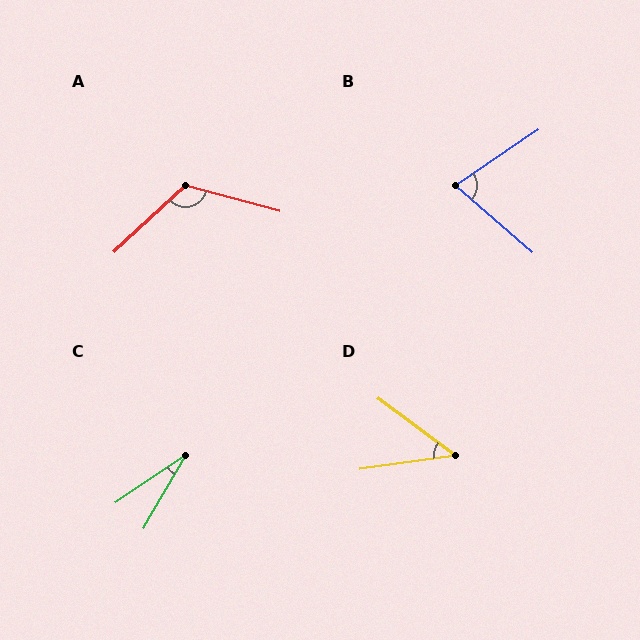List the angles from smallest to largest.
C (26°), D (44°), B (75°), A (122°).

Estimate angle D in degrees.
Approximately 44 degrees.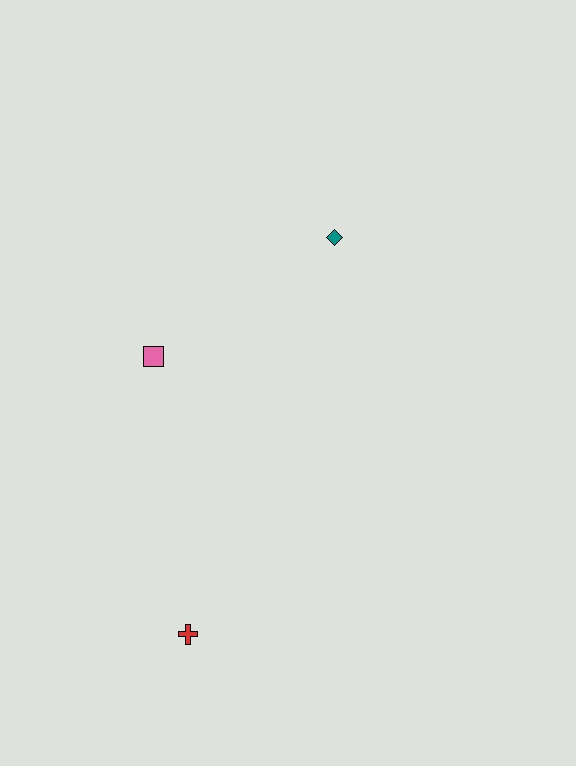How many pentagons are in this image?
There are no pentagons.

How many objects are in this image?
There are 3 objects.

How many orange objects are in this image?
There are no orange objects.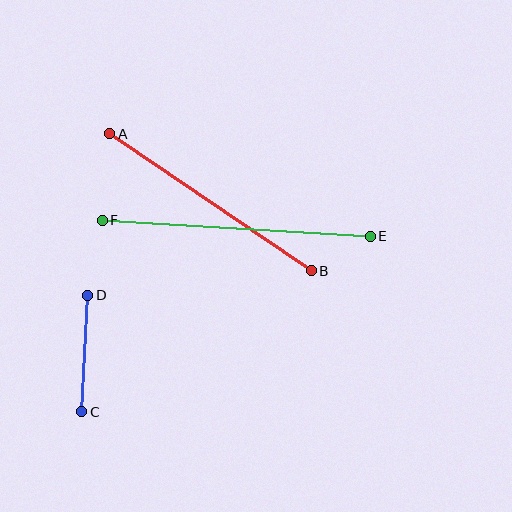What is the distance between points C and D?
The distance is approximately 117 pixels.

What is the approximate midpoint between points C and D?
The midpoint is at approximately (85, 353) pixels.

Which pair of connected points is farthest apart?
Points E and F are farthest apart.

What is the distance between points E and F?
The distance is approximately 268 pixels.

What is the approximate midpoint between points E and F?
The midpoint is at approximately (236, 228) pixels.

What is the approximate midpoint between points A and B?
The midpoint is at approximately (210, 202) pixels.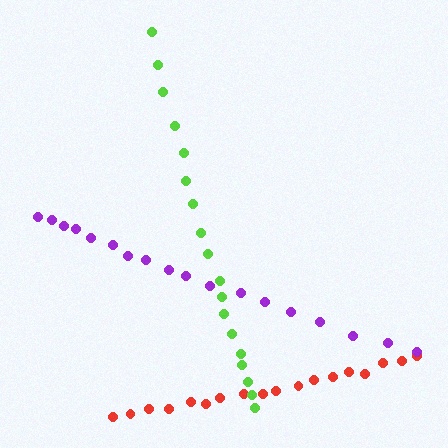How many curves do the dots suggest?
There are 3 distinct paths.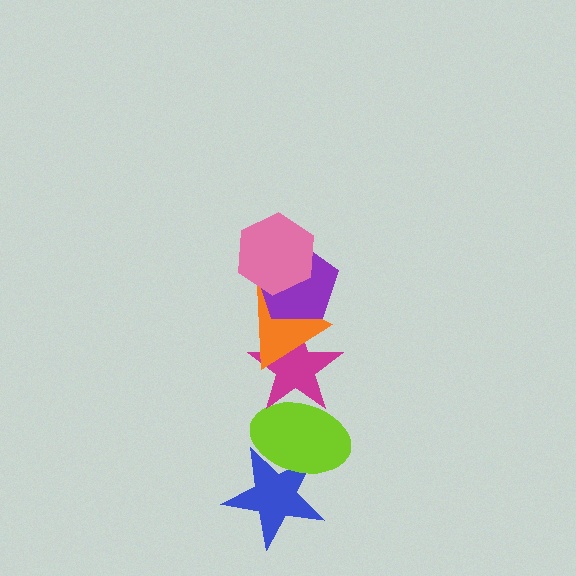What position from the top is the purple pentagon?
The purple pentagon is 2nd from the top.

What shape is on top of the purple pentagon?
The pink hexagon is on top of the purple pentagon.